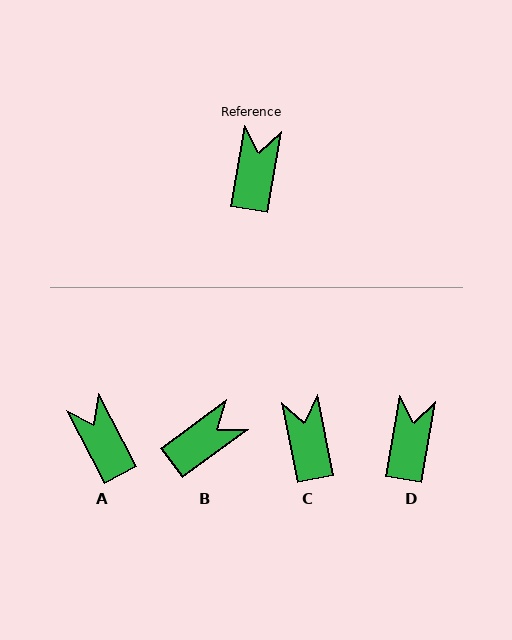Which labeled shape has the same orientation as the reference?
D.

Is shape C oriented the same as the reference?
No, it is off by about 21 degrees.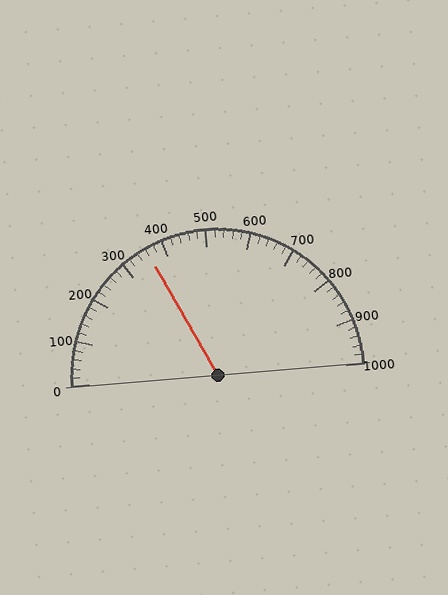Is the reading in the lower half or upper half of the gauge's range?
The reading is in the lower half of the range (0 to 1000).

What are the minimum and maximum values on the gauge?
The gauge ranges from 0 to 1000.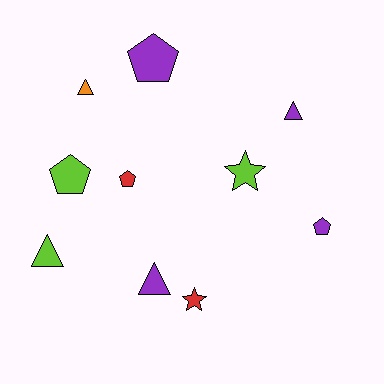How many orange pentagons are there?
There are no orange pentagons.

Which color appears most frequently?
Purple, with 4 objects.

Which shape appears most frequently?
Triangle, with 4 objects.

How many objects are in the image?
There are 10 objects.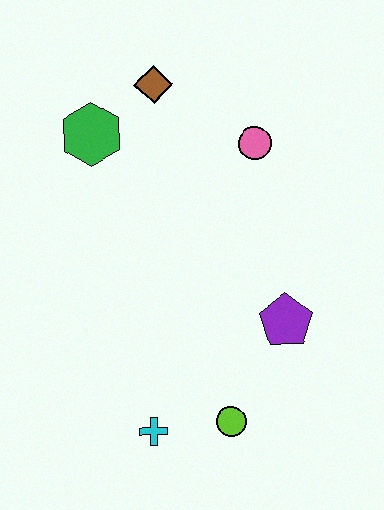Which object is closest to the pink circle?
The brown diamond is closest to the pink circle.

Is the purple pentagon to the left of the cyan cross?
No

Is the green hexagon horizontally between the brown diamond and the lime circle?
No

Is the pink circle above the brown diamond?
No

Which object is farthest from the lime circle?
The brown diamond is farthest from the lime circle.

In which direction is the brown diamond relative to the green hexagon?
The brown diamond is to the right of the green hexagon.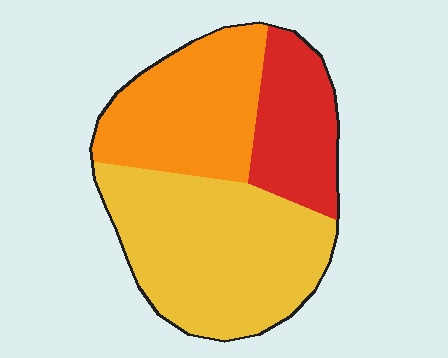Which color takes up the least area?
Red, at roughly 20%.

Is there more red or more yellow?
Yellow.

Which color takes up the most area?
Yellow, at roughly 50%.